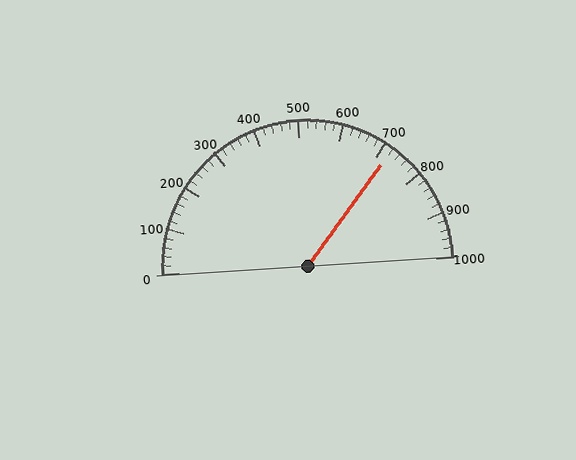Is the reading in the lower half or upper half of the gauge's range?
The reading is in the upper half of the range (0 to 1000).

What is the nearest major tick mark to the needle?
The nearest major tick mark is 700.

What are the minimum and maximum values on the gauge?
The gauge ranges from 0 to 1000.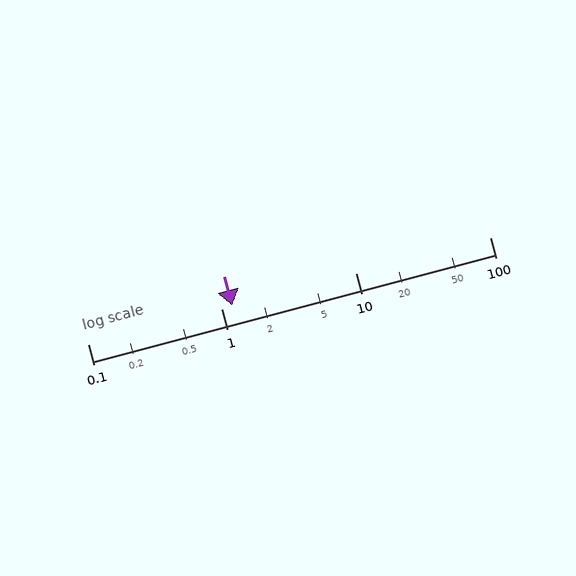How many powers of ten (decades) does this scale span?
The scale spans 3 decades, from 0.1 to 100.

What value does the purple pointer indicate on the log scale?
The pointer indicates approximately 1.2.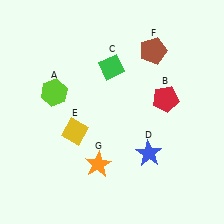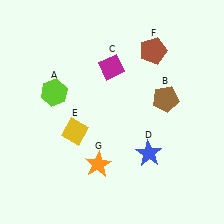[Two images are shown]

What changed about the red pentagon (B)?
In Image 1, B is red. In Image 2, it changed to brown.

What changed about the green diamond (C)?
In Image 1, C is green. In Image 2, it changed to magenta.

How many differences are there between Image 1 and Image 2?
There are 2 differences between the two images.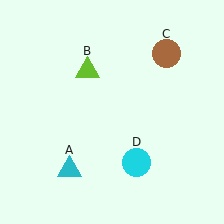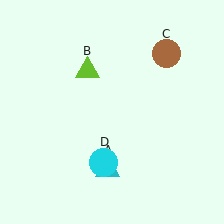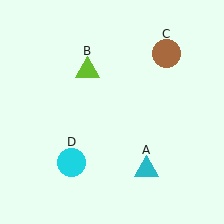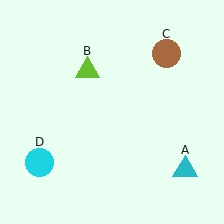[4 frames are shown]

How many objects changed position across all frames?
2 objects changed position: cyan triangle (object A), cyan circle (object D).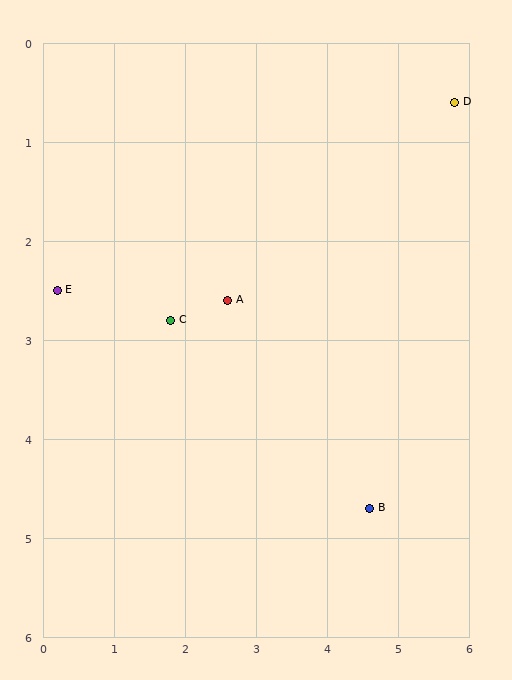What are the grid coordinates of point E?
Point E is at approximately (0.2, 2.5).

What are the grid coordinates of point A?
Point A is at approximately (2.6, 2.6).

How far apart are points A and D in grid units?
Points A and D are about 3.8 grid units apart.